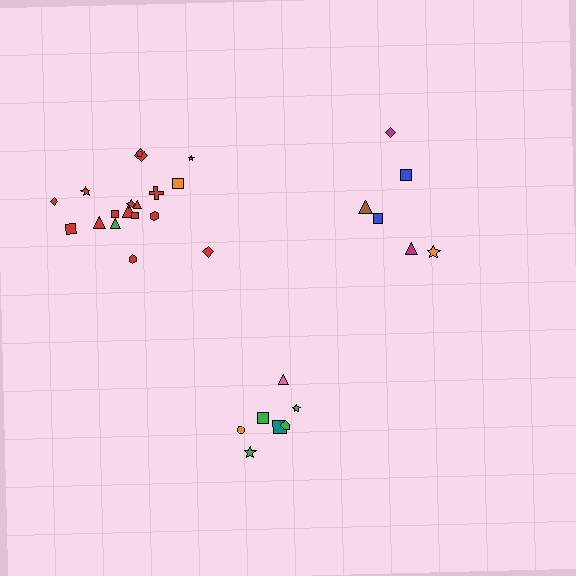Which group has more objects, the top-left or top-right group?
The top-left group.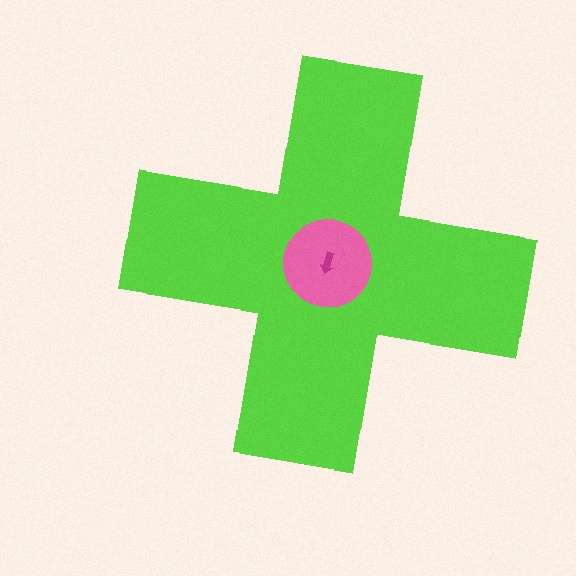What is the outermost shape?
The lime cross.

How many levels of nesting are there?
3.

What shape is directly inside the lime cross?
The pink circle.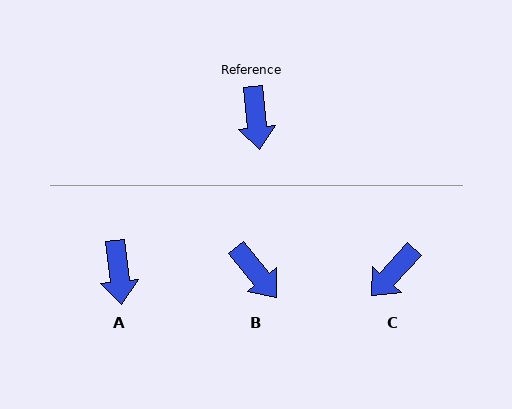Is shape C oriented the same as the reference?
No, it is off by about 48 degrees.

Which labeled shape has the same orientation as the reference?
A.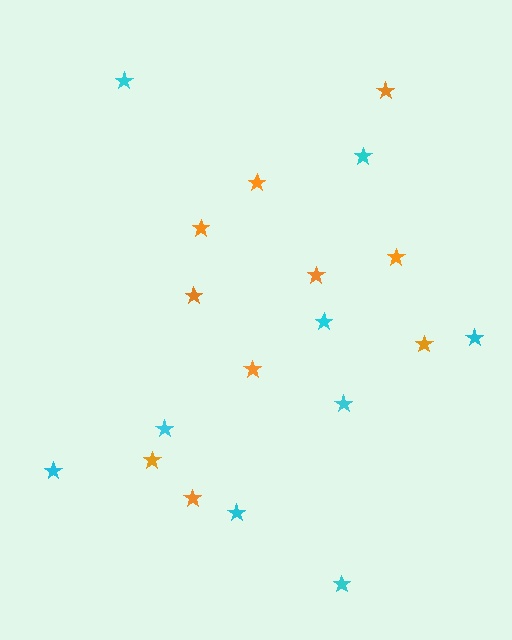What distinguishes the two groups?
There are 2 groups: one group of orange stars (10) and one group of cyan stars (9).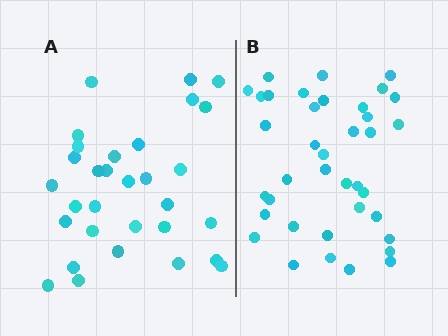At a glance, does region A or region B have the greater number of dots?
Region B (the right region) has more dots.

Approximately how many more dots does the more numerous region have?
Region B has roughly 8 or so more dots than region A.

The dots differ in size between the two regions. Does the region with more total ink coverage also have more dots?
No. Region A has more total ink coverage because its dots are larger, but region B actually contains more individual dots. Total area can be misleading — the number of items is what matters here.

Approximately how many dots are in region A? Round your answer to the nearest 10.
About 30 dots. (The exact count is 31, which rounds to 30.)